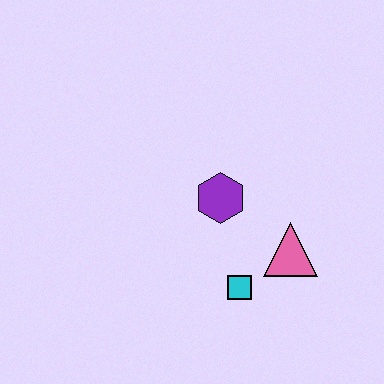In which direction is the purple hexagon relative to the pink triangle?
The purple hexagon is to the left of the pink triangle.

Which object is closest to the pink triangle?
The cyan square is closest to the pink triangle.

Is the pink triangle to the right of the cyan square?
Yes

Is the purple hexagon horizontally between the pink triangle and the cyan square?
No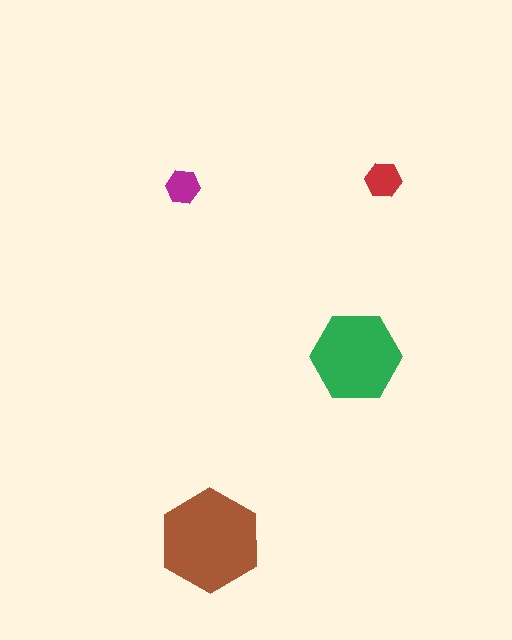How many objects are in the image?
There are 4 objects in the image.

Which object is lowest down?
The brown hexagon is bottommost.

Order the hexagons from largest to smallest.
the brown one, the green one, the red one, the magenta one.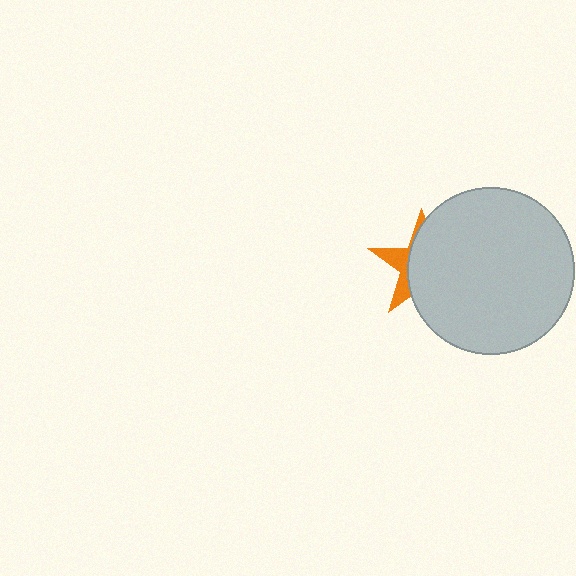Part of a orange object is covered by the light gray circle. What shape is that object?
It is a star.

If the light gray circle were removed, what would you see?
You would see the complete orange star.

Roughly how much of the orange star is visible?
A small part of it is visible (roughly 31%).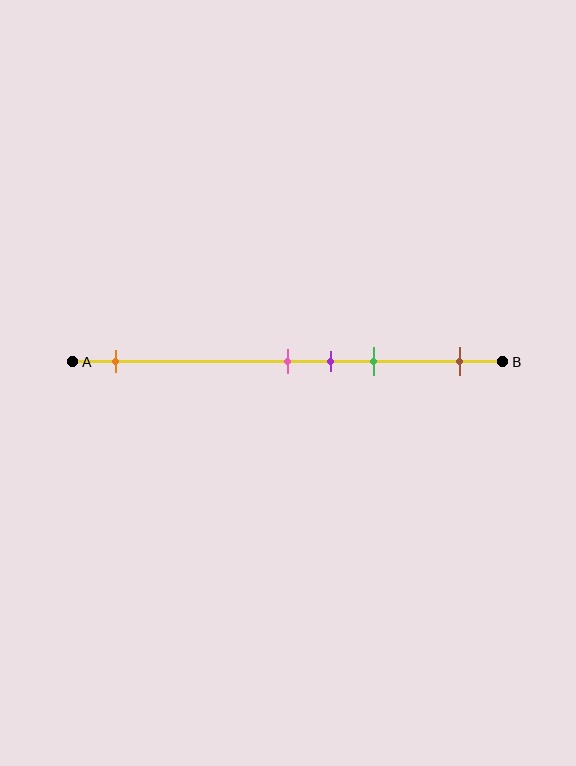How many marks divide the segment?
There are 5 marks dividing the segment.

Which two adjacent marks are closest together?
The pink and purple marks are the closest adjacent pair.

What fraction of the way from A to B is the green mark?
The green mark is approximately 70% (0.7) of the way from A to B.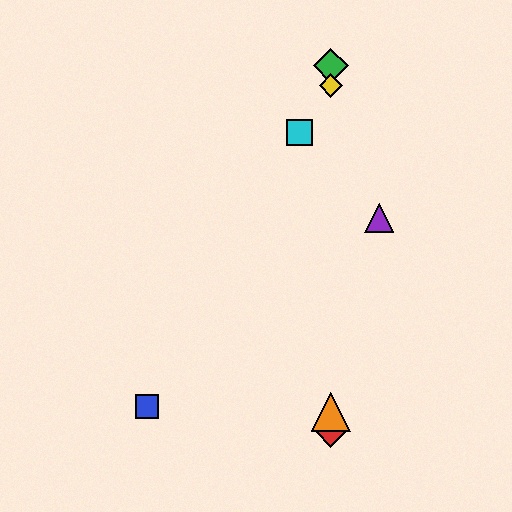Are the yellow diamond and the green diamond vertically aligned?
Yes, both are at x≈331.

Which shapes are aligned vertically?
The red diamond, the green diamond, the yellow diamond, the orange triangle are aligned vertically.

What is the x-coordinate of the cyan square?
The cyan square is at x≈300.